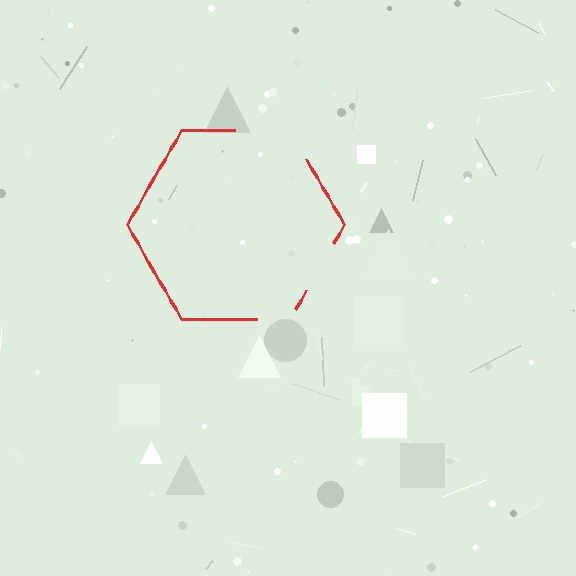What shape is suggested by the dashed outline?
The dashed outline suggests a hexagon.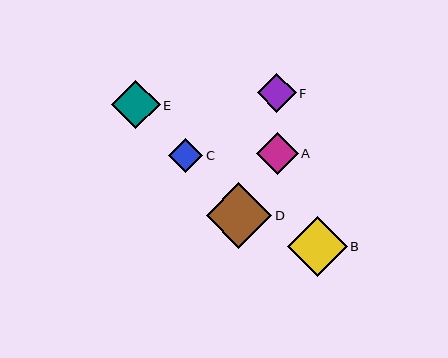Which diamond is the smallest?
Diamond C is the smallest with a size of approximately 34 pixels.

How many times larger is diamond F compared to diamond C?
Diamond F is approximately 1.1 times the size of diamond C.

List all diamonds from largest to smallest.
From largest to smallest: D, B, E, A, F, C.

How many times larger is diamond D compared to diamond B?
Diamond D is approximately 1.1 times the size of diamond B.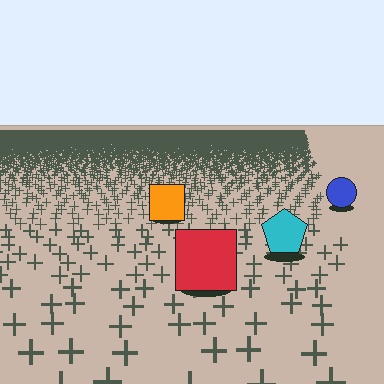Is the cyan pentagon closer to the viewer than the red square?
No. The red square is closer — you can tell from the texture gradient: the ground texture is coarser near it.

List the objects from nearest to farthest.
From nearest to farthest: the red square, the cyan pentagon, the orange square, the blue circle.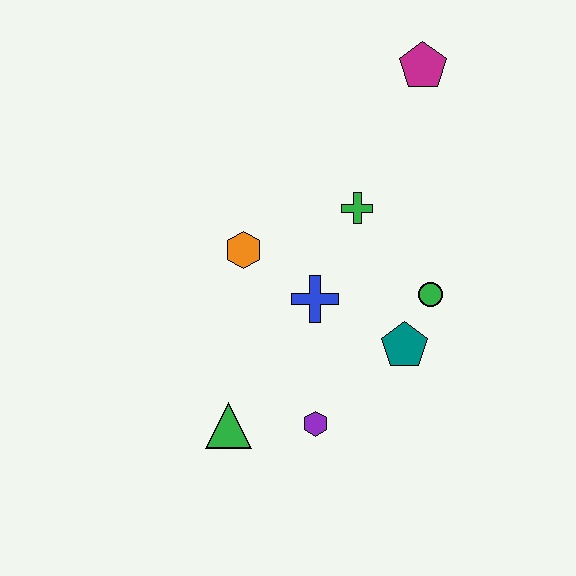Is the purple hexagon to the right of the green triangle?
Yes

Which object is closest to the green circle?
The teal pentagon is closest to the green circle.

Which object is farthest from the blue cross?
The magenta pentagon is farthest from the blue cross.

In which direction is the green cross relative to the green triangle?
The green cross is above the green triangle.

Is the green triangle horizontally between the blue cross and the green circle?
No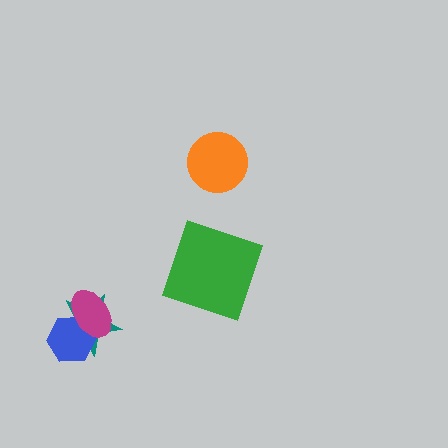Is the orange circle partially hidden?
No, no other shape covers it.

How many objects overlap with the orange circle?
0 objects overlap with the orange circle.